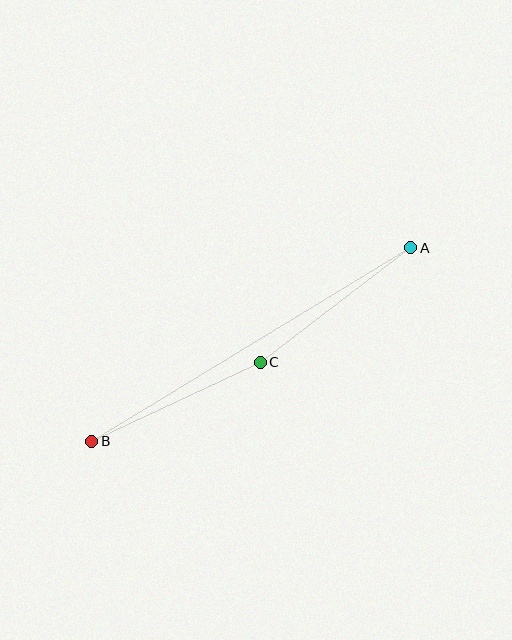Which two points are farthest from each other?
Points A and B are farthest from each other.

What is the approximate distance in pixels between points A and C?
The distance between A and C is approximately 189 pixels.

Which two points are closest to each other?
Points B and C are closest to each other.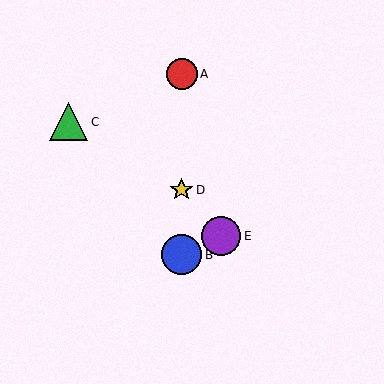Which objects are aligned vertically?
Objects A, B, D are aligned vertically.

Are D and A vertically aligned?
Yes, both are at x≈182.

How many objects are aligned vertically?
3 objects (A, B, D) are aligned vertically.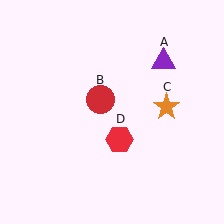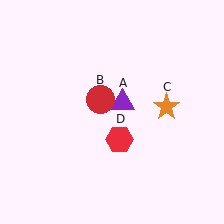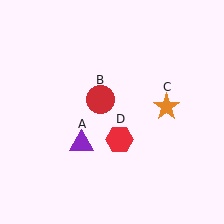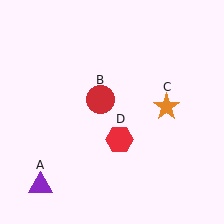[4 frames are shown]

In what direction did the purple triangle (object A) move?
The purple triangle (object A) moved down and to the left.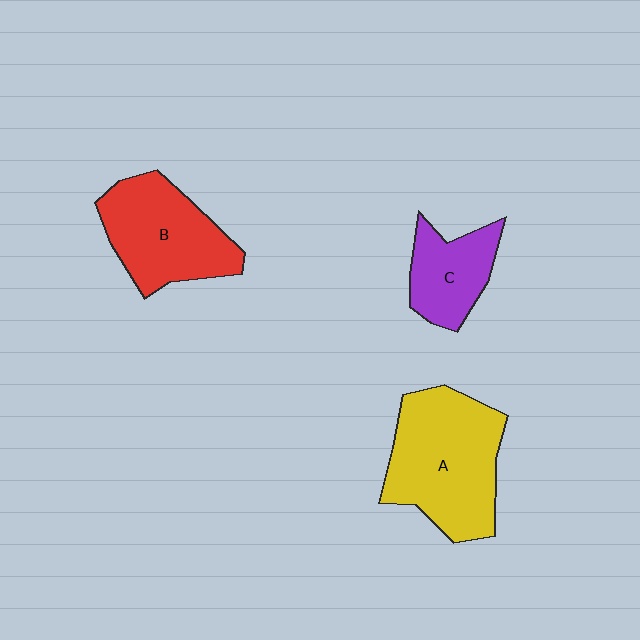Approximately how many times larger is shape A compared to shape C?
Approximately 2.0 times.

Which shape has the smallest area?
Shape C (purple).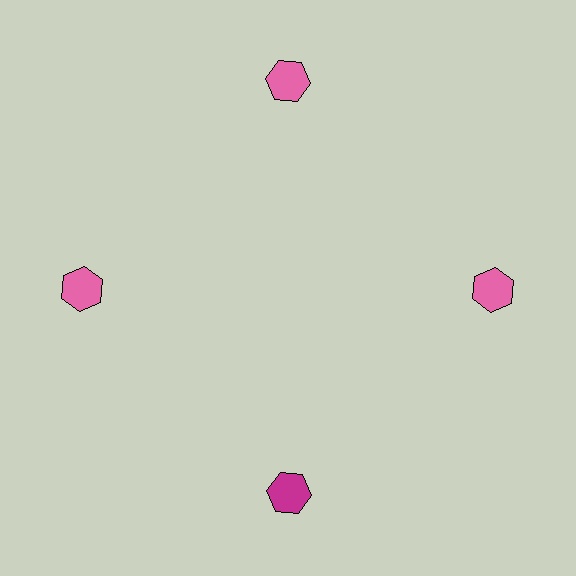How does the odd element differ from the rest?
It has a different color: magenta instead of pink.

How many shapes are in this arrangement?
There are 4 shapes arranged in a ring pattern.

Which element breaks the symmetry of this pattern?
The magenta hexagon at roughly the 6 o'clock position breaks the symmetry. All other shapes are pink hexagons.